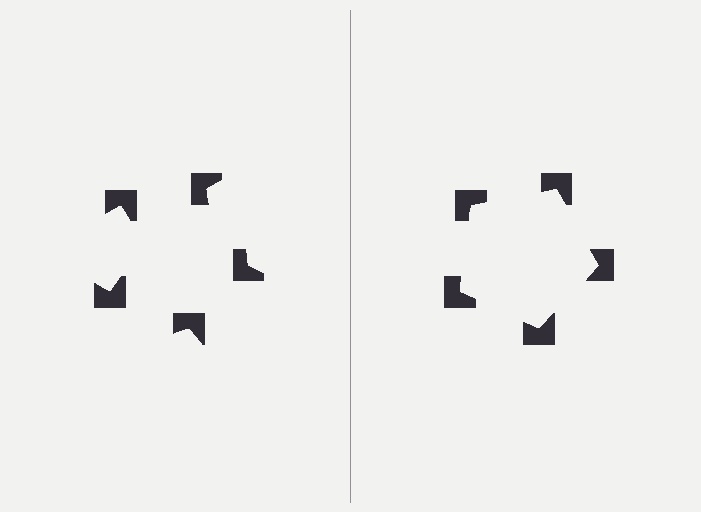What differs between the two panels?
The notched squares are positioned identically on both sides; only the wedge orientations differ. On the right they align to a pentagon; on the left they are misaligned.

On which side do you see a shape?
An illusory pentagon appears on the right side. On the left side the wedge cuts are rotated, so no coherent shape forms.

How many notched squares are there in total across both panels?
10 — 5 on each side.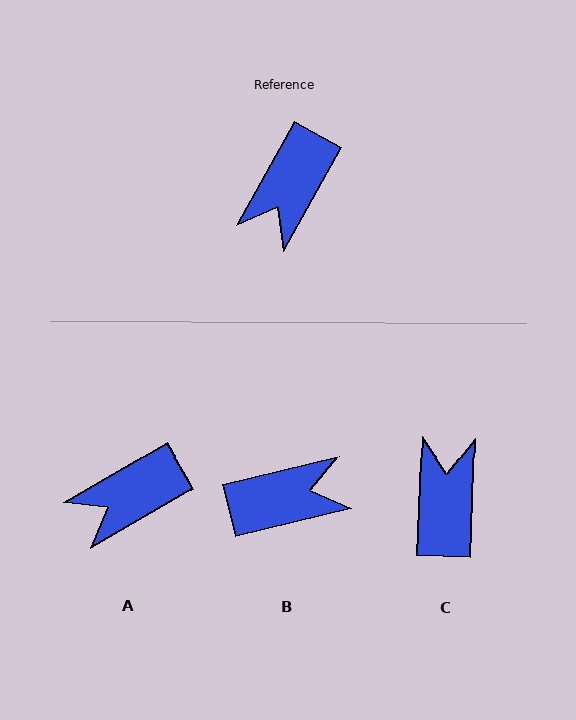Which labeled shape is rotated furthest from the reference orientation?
C, about 154 degrees away.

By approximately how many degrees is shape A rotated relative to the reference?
Approximately 31 degrees clockwise.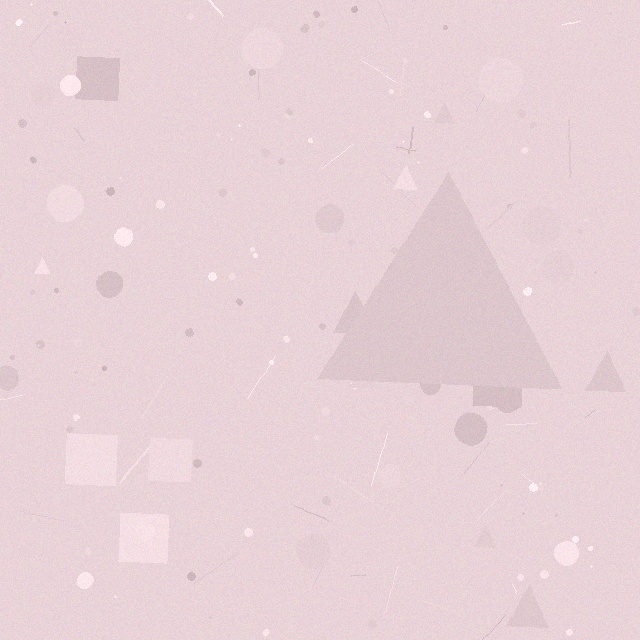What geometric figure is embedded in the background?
A triangle is embedded in the background.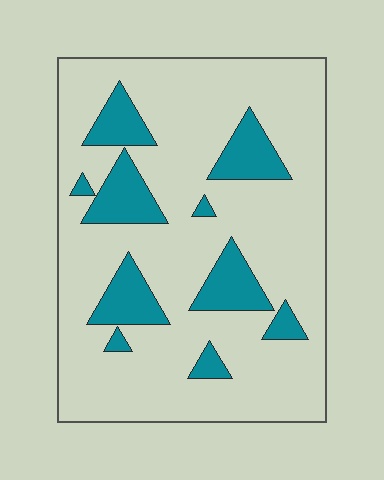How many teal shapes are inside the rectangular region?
10.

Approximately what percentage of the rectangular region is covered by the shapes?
Approximately 20%.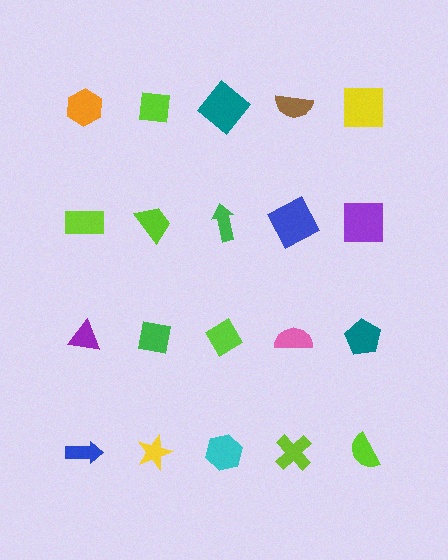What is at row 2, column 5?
A purple square.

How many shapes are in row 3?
5 shapes.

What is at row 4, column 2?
A yellow star.